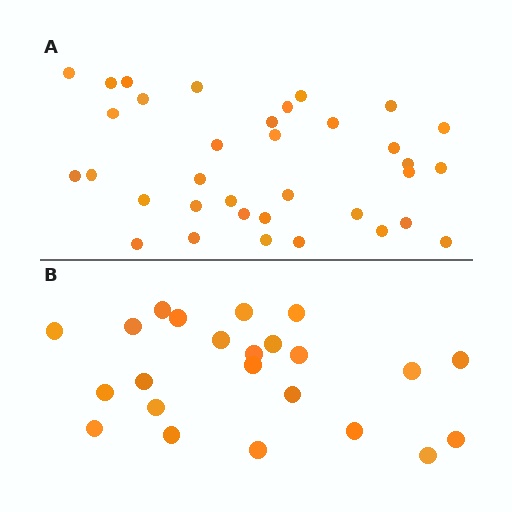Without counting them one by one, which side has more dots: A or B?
Region A (the top region) has more dots.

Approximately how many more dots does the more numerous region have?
Region A has roughly 12 or so more dots than region B.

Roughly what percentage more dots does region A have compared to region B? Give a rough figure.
About 50% more.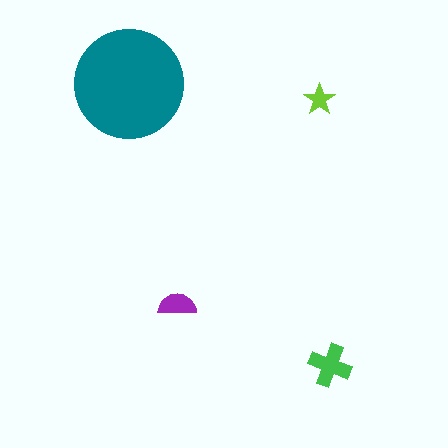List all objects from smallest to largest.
The lime star, the purple semicircle, the green cross, the teal circle.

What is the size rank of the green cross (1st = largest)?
2nd.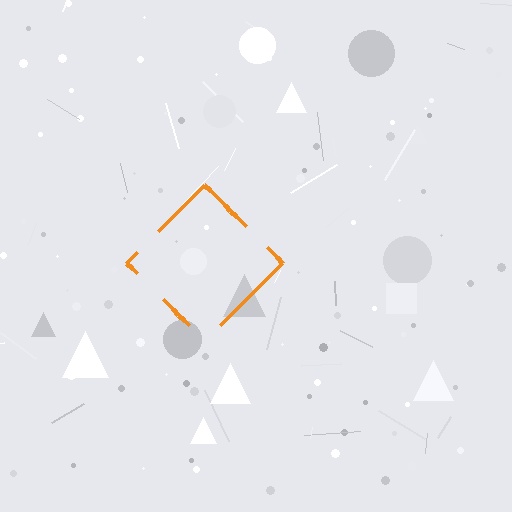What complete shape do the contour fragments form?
The contour fragments form a diamond.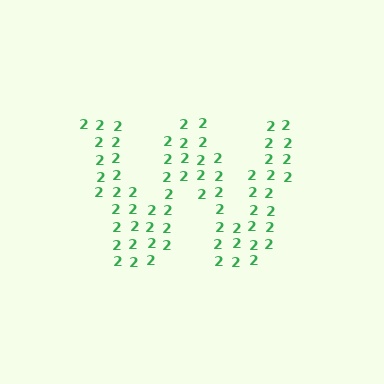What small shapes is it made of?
It is made of small digit 2's.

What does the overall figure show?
The overall figure shows the letter W.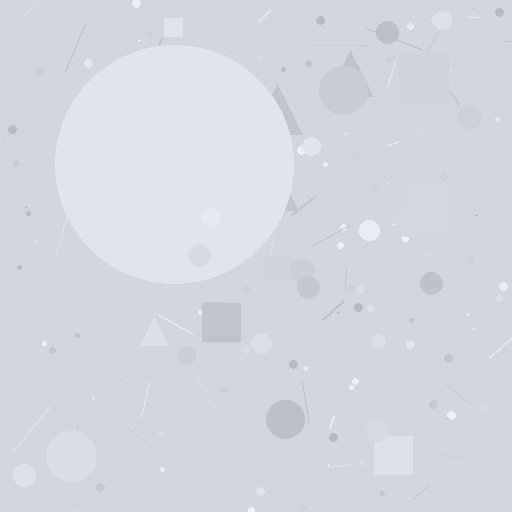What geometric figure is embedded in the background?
A circle is embedded in the background.